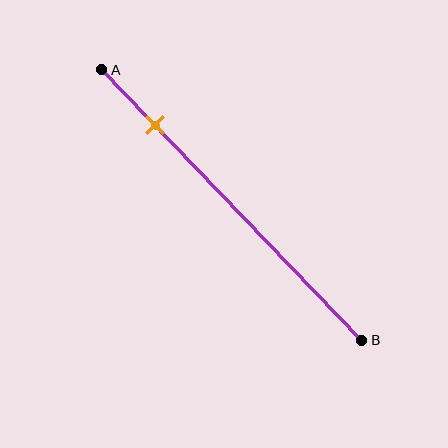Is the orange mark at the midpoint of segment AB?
No, the mark is at about 20% from A, not at the 50% midpoint.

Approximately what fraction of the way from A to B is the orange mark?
The orange mark is approximately 20% of the way from A to B.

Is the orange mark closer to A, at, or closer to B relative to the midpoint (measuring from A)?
The orange mark is closer to point A than the midpoint of segment AB.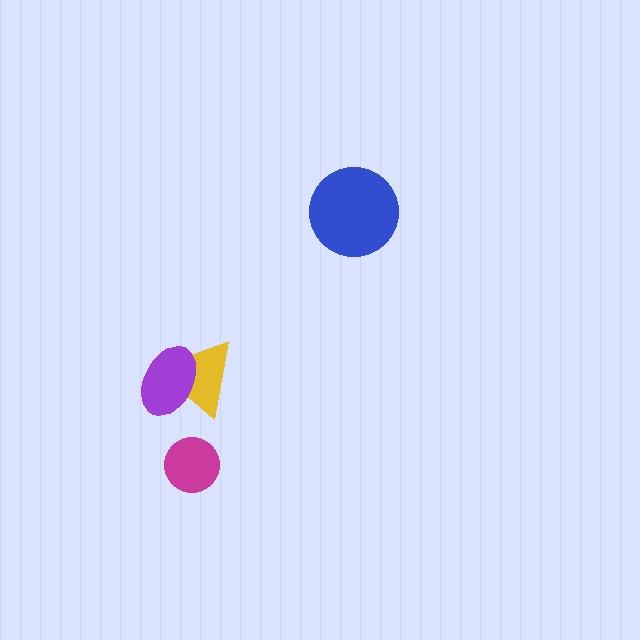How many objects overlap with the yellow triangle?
1 object overlaps with the yellow triangle.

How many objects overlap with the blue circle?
0 objects overlap with the blue circle.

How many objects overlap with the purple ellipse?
1 object overlaps with the purple ellipse.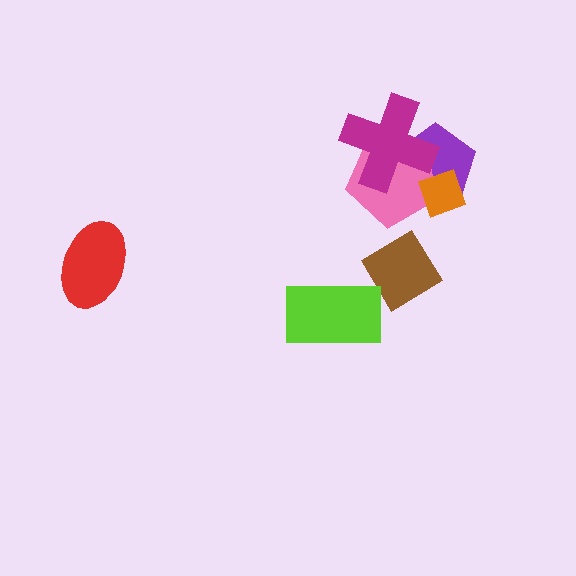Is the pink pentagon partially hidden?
Yes, it is partially covered by another shape.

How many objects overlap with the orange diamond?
2 objects overlap with the orange diamond.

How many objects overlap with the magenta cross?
2 objects overlap with the magenta cross.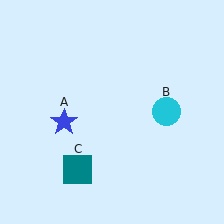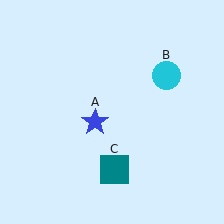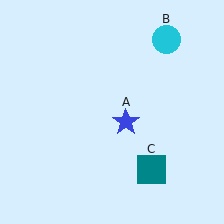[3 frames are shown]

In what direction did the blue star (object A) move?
The blue star (object A) moved right.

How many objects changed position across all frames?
3 objects changed position: blue star (object A), cyan circle (object B), teal square (object C).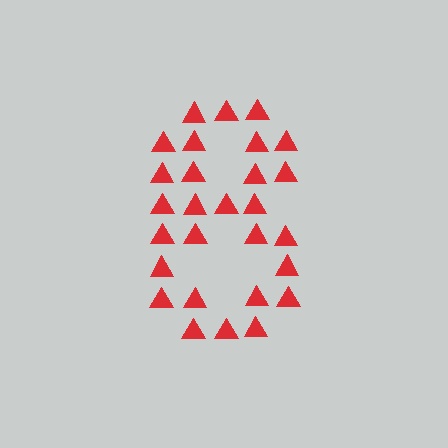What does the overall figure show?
The overall figure shows the digit 8.